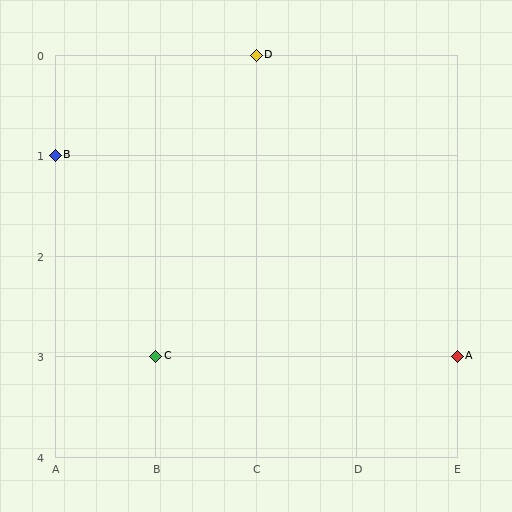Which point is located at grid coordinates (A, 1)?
Point B is at (A, 1).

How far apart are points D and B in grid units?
Points D and B are 2 columns and 1 row apart (about 2.2 grid units diagonally).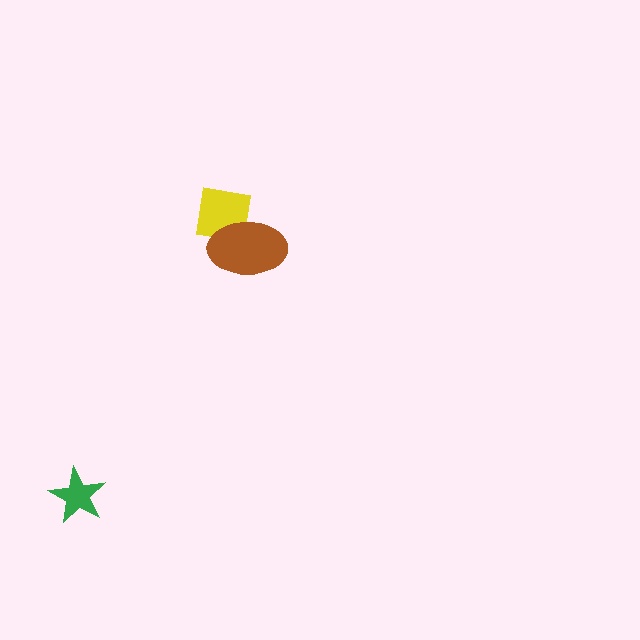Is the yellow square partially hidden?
Yes, it is partially covered by another shape.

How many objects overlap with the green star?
0 objects overlap with the green star.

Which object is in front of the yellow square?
The brown ellipse is in front of the yellow square.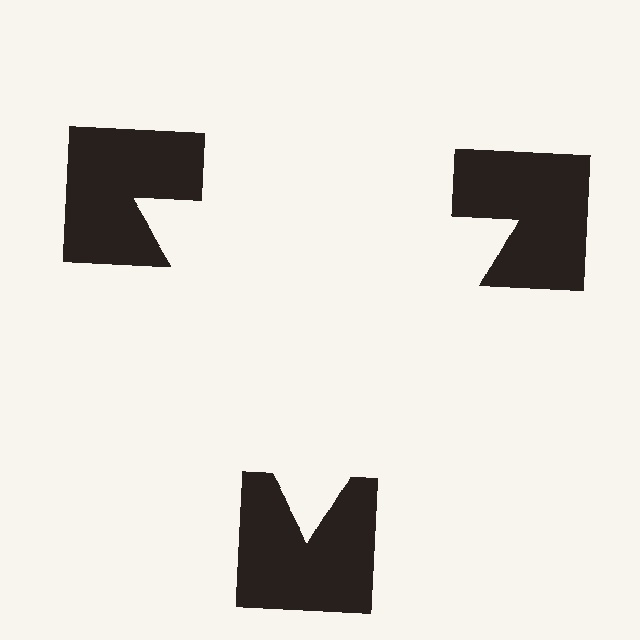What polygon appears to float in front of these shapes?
An illusory triangle — its edges are inferred from the aligned wedge cuts in the notched squares, not physically drawn.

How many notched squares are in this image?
There are 3 — one at each vertex of the illusory triangle.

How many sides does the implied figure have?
3 sides.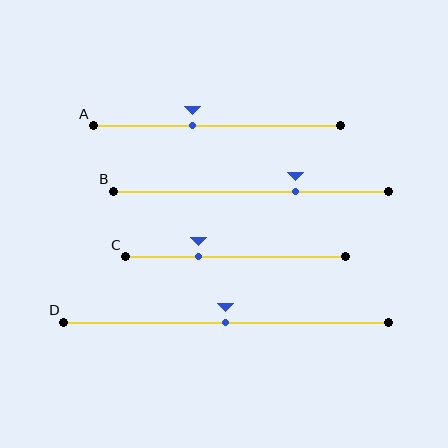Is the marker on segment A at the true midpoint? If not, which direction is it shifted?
No, the marker on segment A is shifted to the left by about 10% of the segment length.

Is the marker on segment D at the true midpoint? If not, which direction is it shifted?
Yes, the marker on segment D is at the true midpoint.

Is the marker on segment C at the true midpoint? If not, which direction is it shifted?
No, the marker on segment C is shifted to the left by about 17% of the segment length.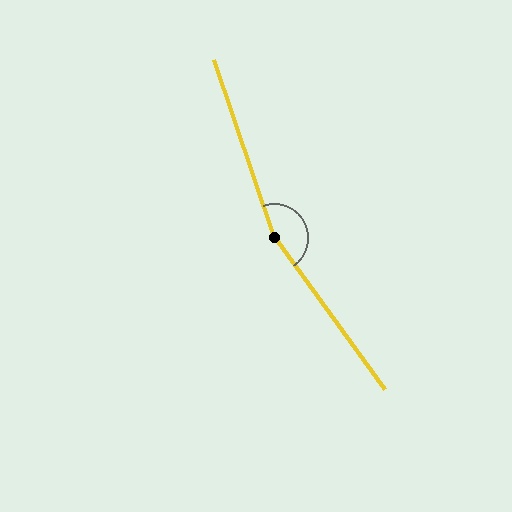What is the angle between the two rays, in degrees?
Approximately 163 degrees.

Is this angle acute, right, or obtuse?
It is obtuse.